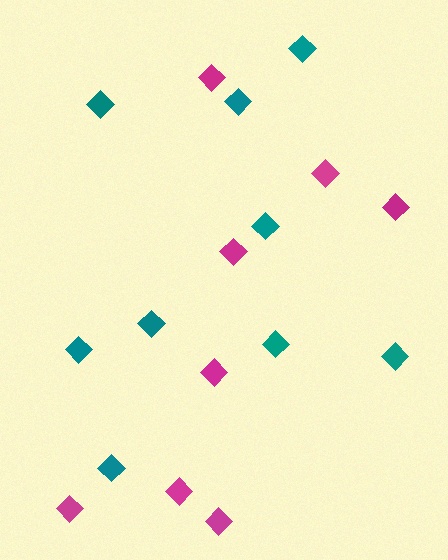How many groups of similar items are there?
There are 2 groups: one group of teal diamonds (9) and one group of magenta diamonds (8).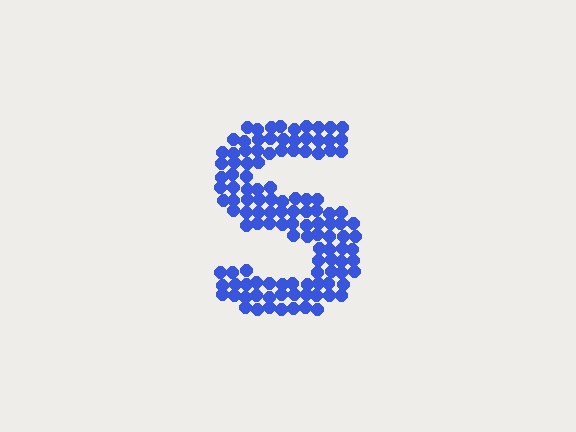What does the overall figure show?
The overall figure shows the letter S.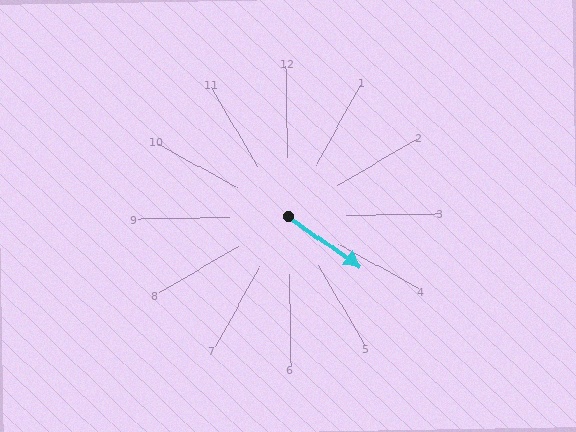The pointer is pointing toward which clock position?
Roughly 4 o'clock.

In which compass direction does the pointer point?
Southeast.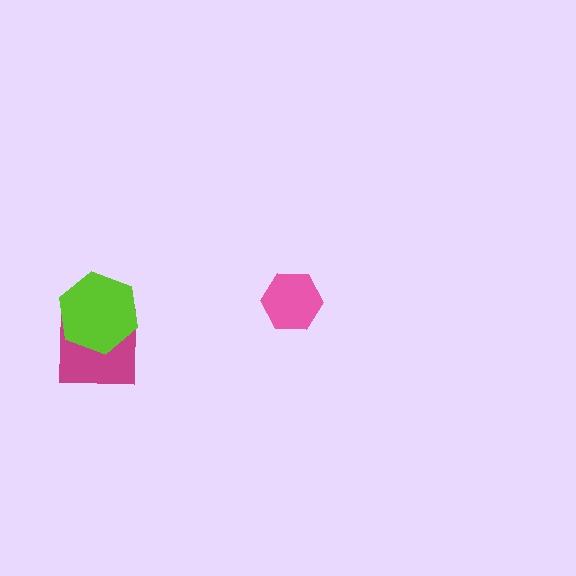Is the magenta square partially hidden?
Yes, it is partially covered by another shape.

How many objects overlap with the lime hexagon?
1 object overlaps with the lime hexagon.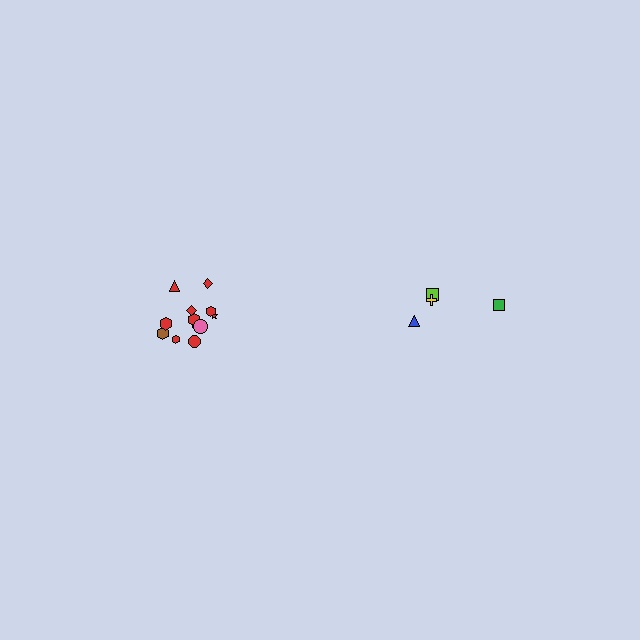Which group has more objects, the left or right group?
The left group.